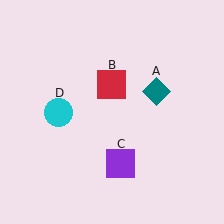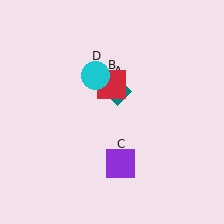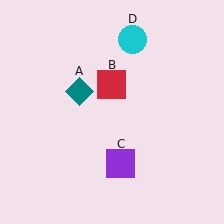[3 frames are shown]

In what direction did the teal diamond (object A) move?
The teal diamond (object A) moved left.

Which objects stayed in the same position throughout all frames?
Red square (object B) and purple square (object C) remained stationary.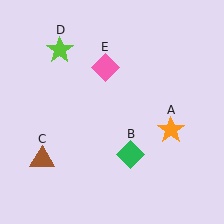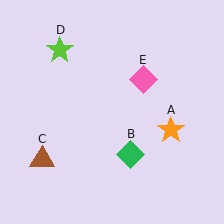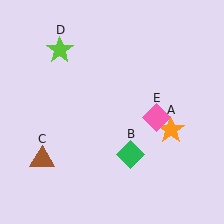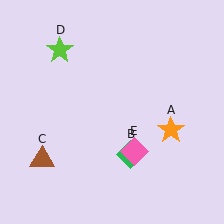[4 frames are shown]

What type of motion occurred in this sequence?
The pink diamond (object E) rotated clockwise around the center of the scene.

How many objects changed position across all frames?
1 object changed position: pink diamond (object E).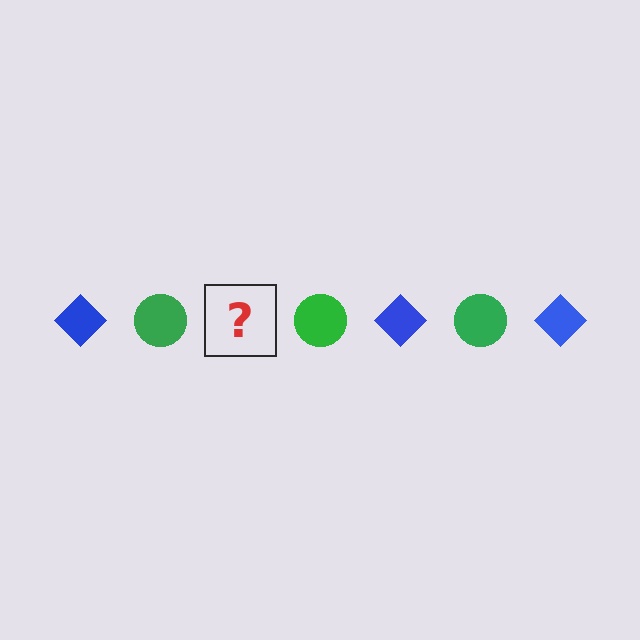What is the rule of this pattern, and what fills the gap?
The rule is that the pattern alternates between blue diamond and green circle. The gap should be filled with a blue diamond.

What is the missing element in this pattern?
The missing element is a blue diamond.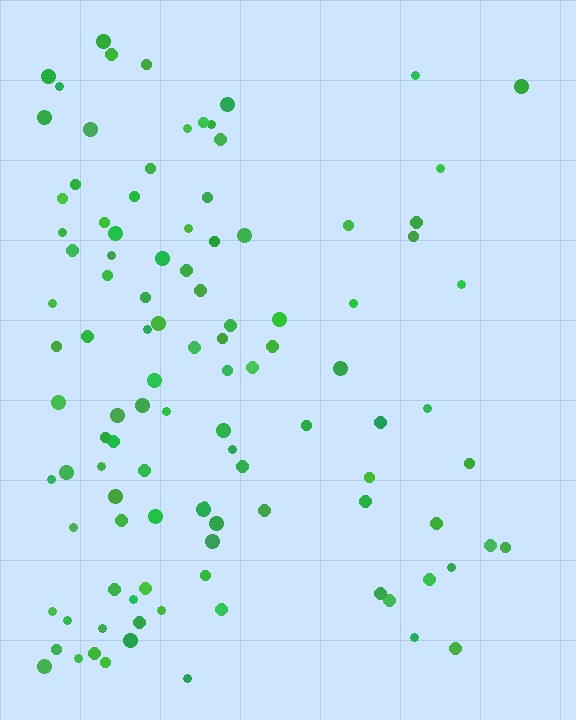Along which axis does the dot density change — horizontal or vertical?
Horizontal.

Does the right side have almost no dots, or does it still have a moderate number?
Still a moderate number, just noticeably fewer than the left.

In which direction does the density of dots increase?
From right to left, with the left side densest.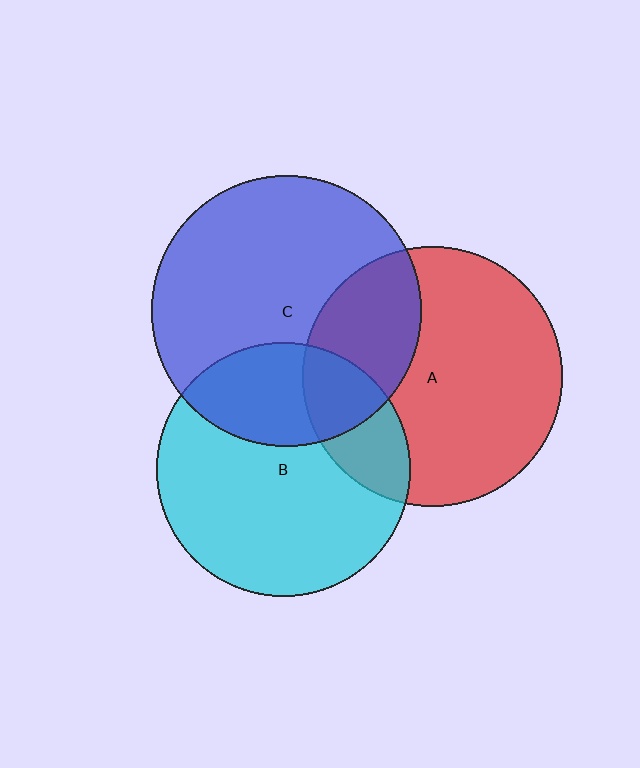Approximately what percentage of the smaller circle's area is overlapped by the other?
Approximately 30%.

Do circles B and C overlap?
Yes.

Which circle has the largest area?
Circle C (blue).